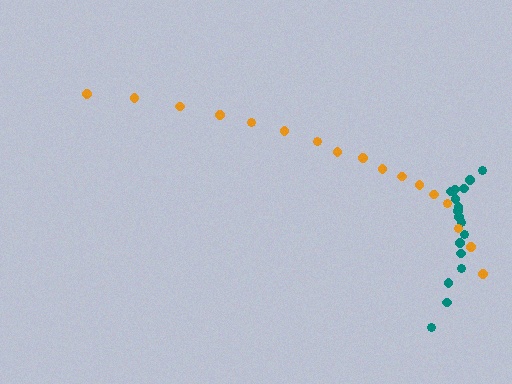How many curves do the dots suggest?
There are 2 distinct paths.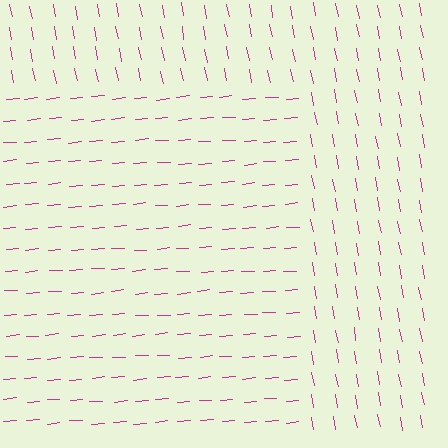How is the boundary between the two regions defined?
The boundary is defined purely by a change in line orientation (approximately 84 degrees difference). All lines are the same color and thickness.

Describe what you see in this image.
The image is filled with small magenta line segments. A rectangle region in the image has lines oriented differently from the surrounding lines, creating a visible texture boundary.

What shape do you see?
I see a rectangle.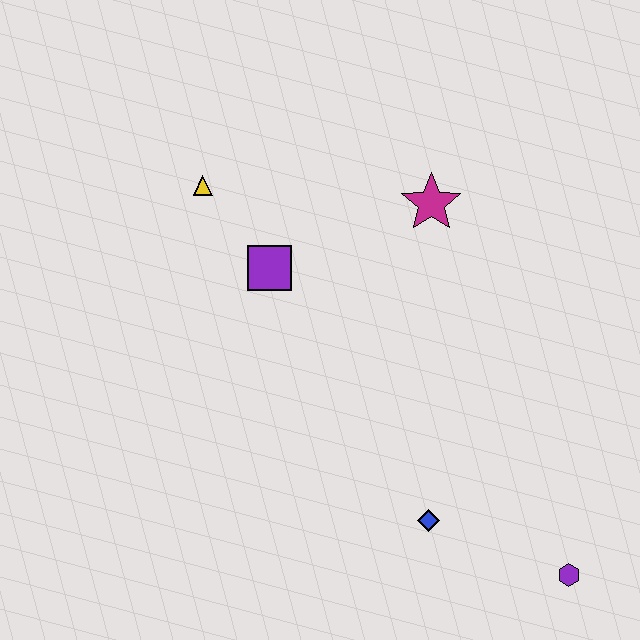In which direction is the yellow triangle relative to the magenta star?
The yellow triangle is to the left of the magenta star.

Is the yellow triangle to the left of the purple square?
Yes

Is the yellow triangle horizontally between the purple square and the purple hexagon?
No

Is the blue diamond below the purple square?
Yes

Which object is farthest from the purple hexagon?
The yellow triangle is farthest from the purple hexagon.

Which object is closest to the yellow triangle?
The purple square is closest to the yellow triangle.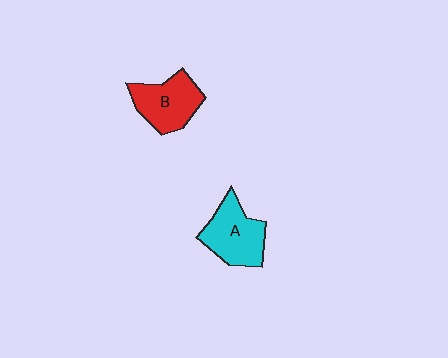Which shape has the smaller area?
Shape B (red).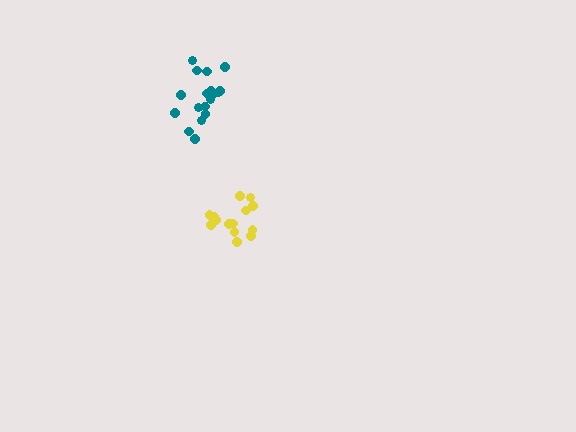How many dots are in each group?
Group 1: 14 dots, Group 2: 18 dots (32 total).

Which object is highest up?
The teal cluster is topmost.